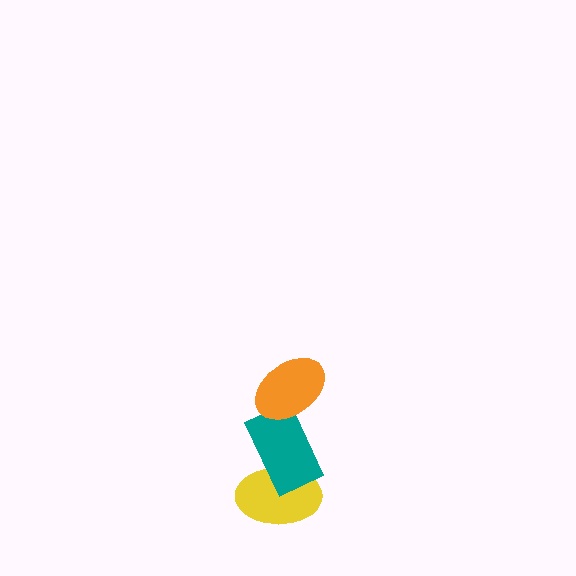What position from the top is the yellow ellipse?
The yellow ellipse is 3rd from the top.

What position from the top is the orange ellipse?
The orange ellipse is 1st from the top.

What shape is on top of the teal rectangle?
The orange ellipse is on top of the teal rectangle.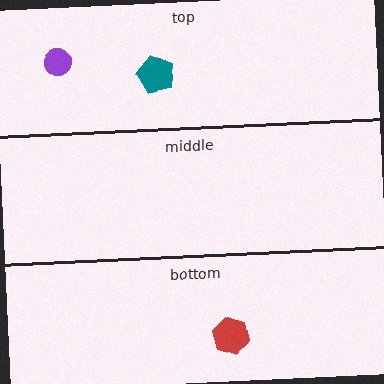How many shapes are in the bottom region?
1.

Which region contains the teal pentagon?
The top region.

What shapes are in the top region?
The teal pentagon, the purple circle.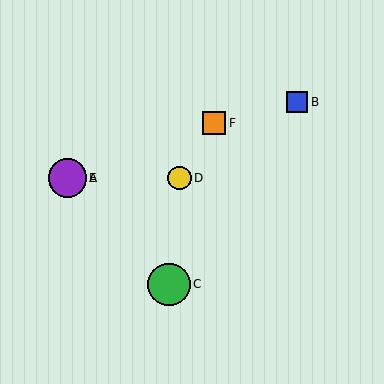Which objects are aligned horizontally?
Objects A, D, E are aligned horizontally.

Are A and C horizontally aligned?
No, A is at y≈178 and C is at y≈284.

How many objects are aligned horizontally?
3 objects (A, D, E) are aligned horizontally.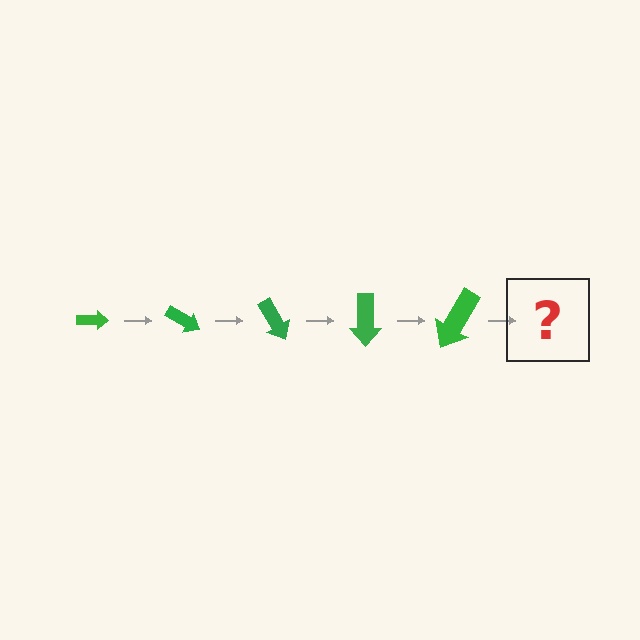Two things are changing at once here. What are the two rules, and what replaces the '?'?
The two rules are that the arrow grows larger each step and it rotates 30 degrees each step. The '?' should be an arrow, larger than the previous one and rotated 150 degrees from the start.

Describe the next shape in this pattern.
It should be an arrow, larger than the previous one and rotated 150 degrees from the start.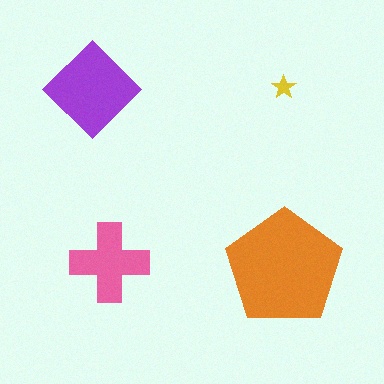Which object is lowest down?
The orange pentagon is bottommost.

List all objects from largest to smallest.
The orange pentagon, the purple diamond, the pink cross, the yellow star.